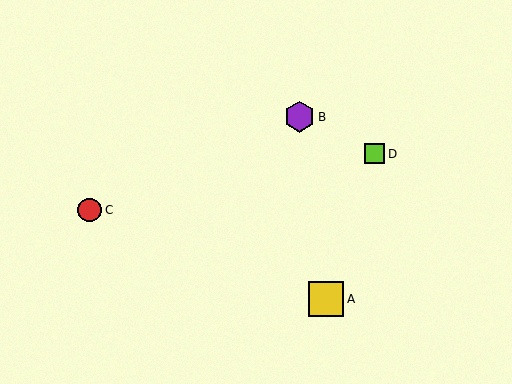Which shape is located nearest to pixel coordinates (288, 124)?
The purple hexagon (labeled B) at (300, 117) is nearest to that location.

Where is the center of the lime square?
The center of the lime square is at (375, 154).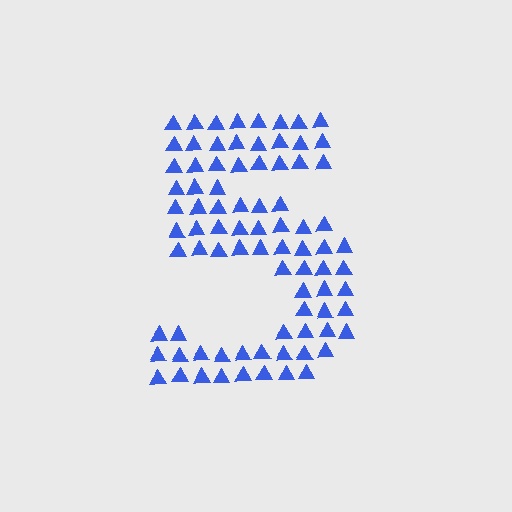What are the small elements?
The small elements are triangles.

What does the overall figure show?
The overall figure shows the digit 5.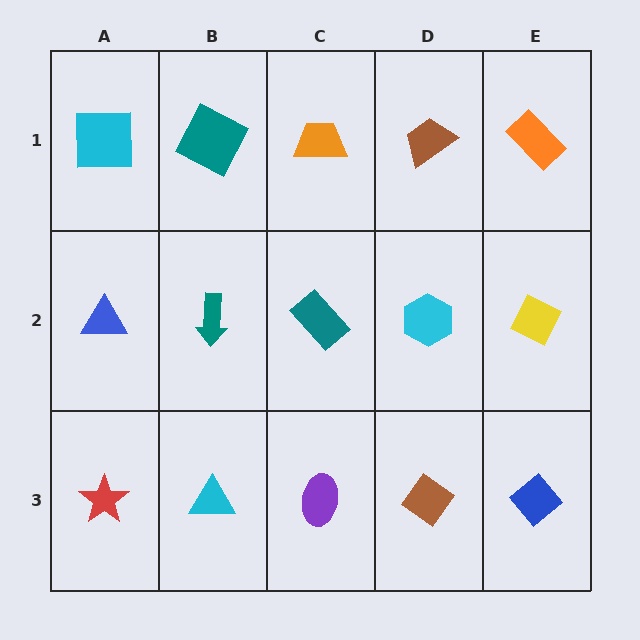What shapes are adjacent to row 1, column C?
A teal rectangle (row 2, column C), a teal square (row 1, column B), a brown trapezoid (row 1, column D).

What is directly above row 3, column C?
A teal rectangle.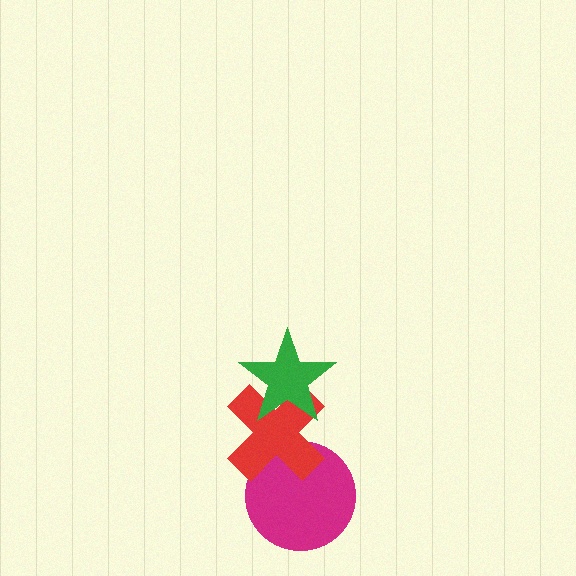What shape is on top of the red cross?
The green star is on top of the red cross.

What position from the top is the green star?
The green star is 1st from the top.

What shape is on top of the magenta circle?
The red cross is on top of the magenta circle.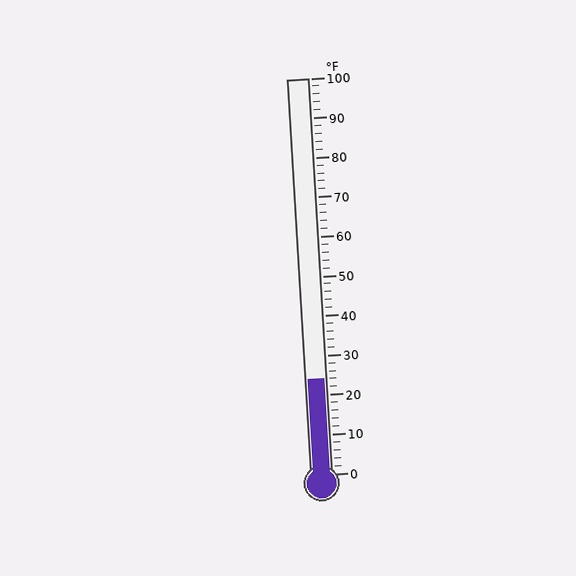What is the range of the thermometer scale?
The thermometer scale ranges from 0°F to 100°F.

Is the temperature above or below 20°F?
The temperature is above 20°F.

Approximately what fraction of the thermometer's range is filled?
The thermometer is filled to approximately 25% of its range.